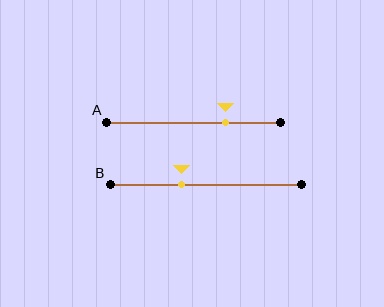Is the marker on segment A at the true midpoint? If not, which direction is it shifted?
No, the marker on segment A is shifted to the right by about 18% of the segment length.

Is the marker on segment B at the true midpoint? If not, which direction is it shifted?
No, the marker on segment B is shifted to the left by about 13% of the segment length.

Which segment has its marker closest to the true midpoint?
Segment B has its marker closest to the true midpoint.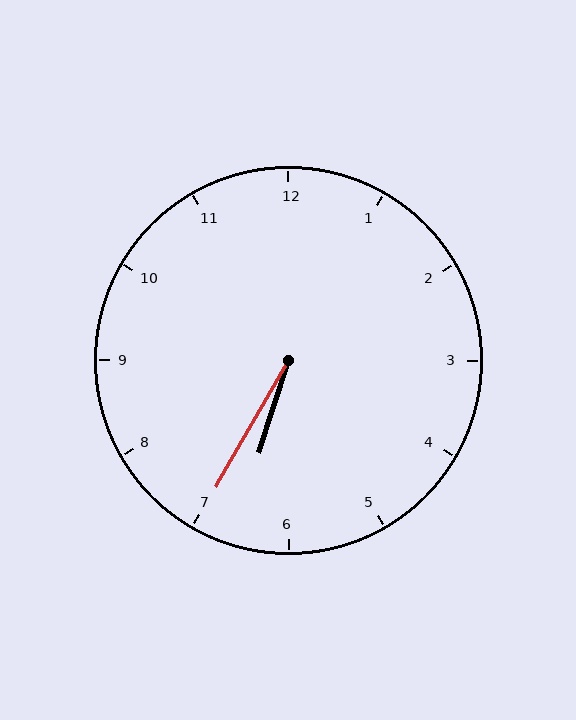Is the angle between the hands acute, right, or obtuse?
It is acute.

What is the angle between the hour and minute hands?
Approximately 12 degrees.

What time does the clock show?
6:35.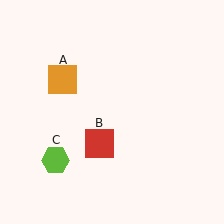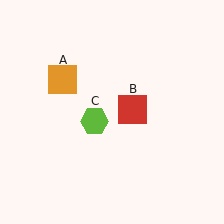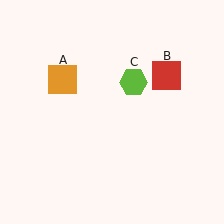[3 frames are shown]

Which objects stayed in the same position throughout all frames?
Orange square (object A) remained stationary.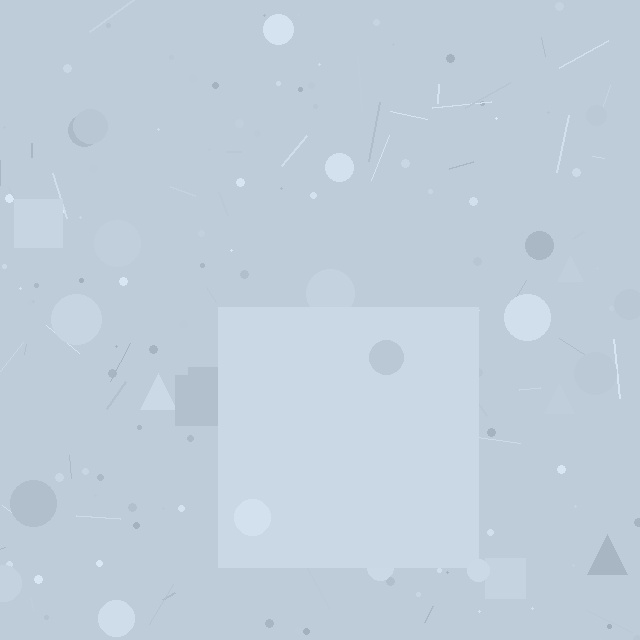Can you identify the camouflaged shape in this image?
The camouflaged shape is a square.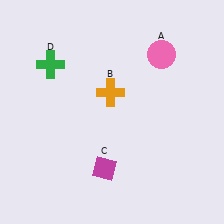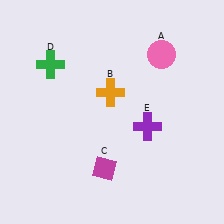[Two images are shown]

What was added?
A purple cross (E) was added in Image 2.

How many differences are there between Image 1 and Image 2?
There is 1 difference between the two images.